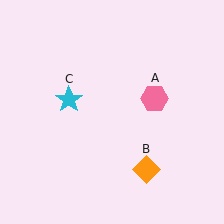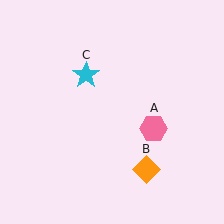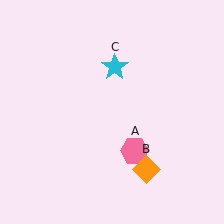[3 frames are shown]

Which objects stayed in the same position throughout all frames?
Orange diamond (object B) remained stationary.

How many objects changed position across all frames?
2 objects changed position: pink hexagon (object A), cyan star (object C).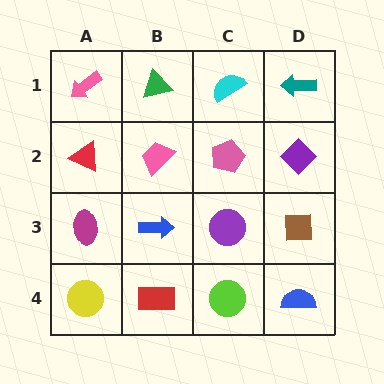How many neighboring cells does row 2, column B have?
4.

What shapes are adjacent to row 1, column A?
A red triangle (row 2, column A), a green triangle (row 1, column B).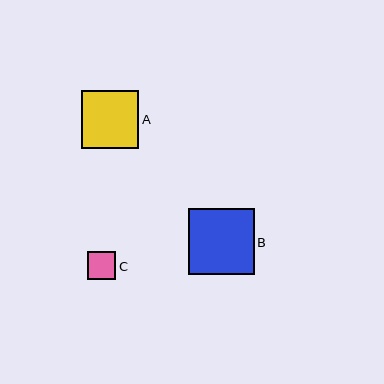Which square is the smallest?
Square C is the smallest with a size of approximately 28 pixels.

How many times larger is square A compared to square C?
Square A is approximately 2.0 times the size of square C.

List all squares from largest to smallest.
From largest to smallest: B, A, C.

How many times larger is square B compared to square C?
Square B is approximately 2.3 times the size of square C.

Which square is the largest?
Square B is the largest with a size of approximately 66 pixels.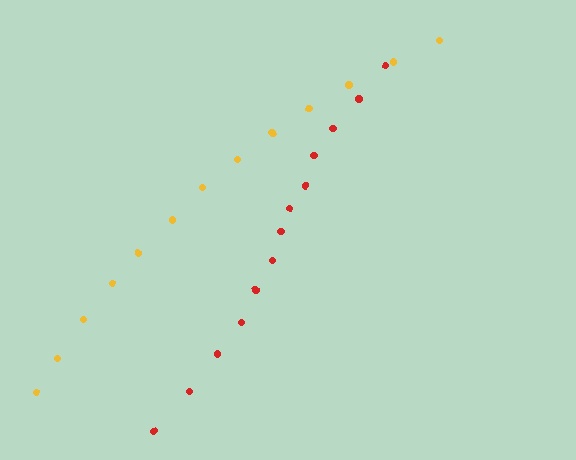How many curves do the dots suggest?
There are 2 distinct paths.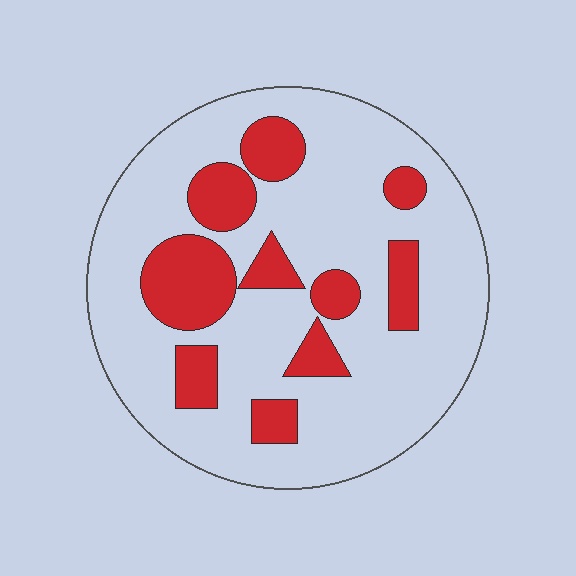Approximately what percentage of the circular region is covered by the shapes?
Approximately 25%.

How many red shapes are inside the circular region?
10.